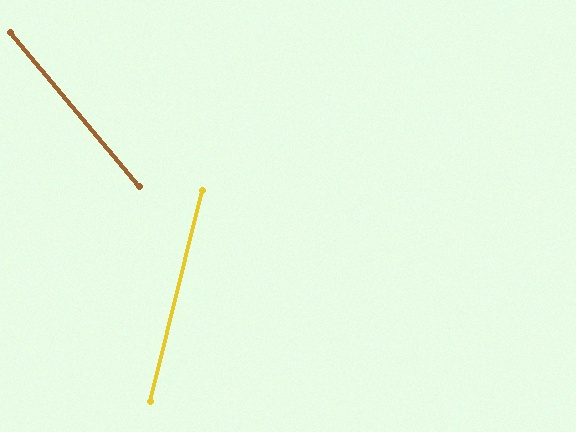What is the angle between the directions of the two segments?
Approximately 54 degrees.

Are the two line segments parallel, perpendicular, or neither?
Neither parallel nor perpendicular — they differ by about 54°.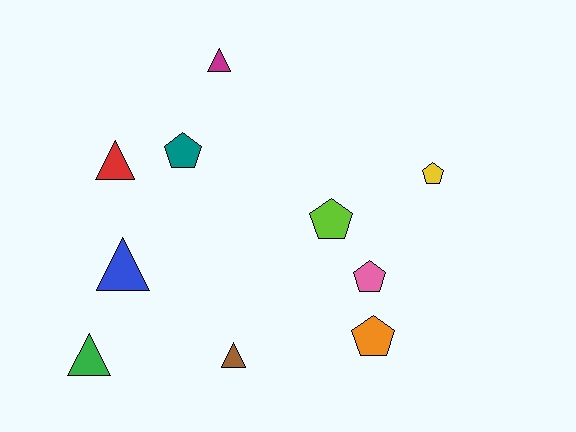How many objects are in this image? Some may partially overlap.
There are 10 objects.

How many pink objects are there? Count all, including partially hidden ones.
There is 1 pink object.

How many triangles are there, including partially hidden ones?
There are 5 triangles.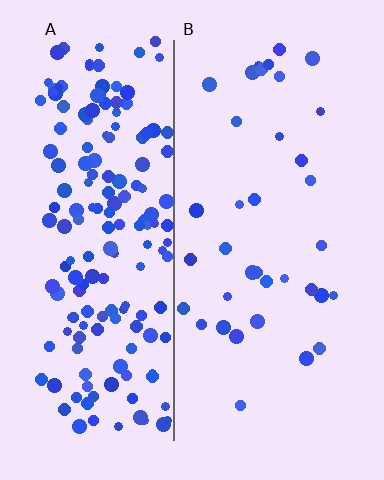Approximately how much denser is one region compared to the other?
Approximately 4.8× — region A over region B.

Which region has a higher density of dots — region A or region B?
A (the left).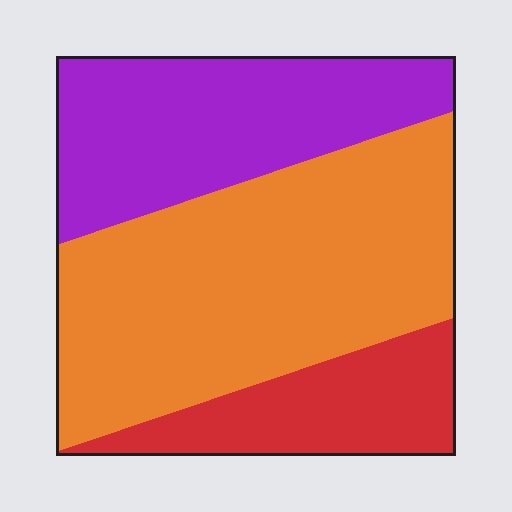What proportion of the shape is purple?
Purple covers around 30% of the shape.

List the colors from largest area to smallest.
From largest to smallest: orange, purple, red.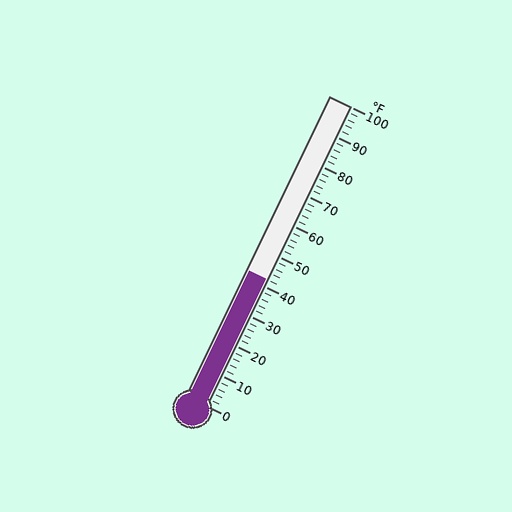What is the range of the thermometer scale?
The thermometer scale ranges from 0°F to 100°F.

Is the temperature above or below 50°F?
The temperature is below 50°F.